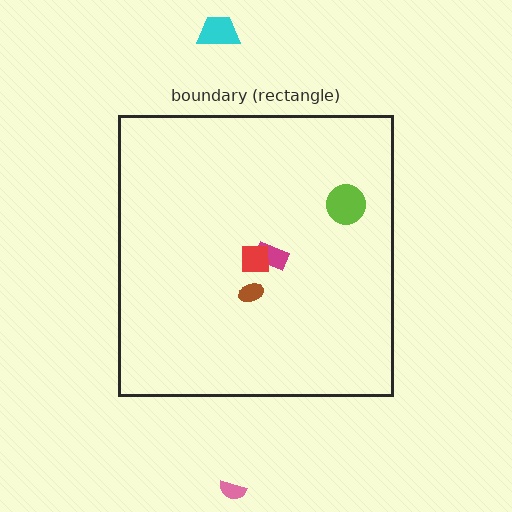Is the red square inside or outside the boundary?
Inside.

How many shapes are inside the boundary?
4 inside, 2 outside.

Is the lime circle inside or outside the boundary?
Inside.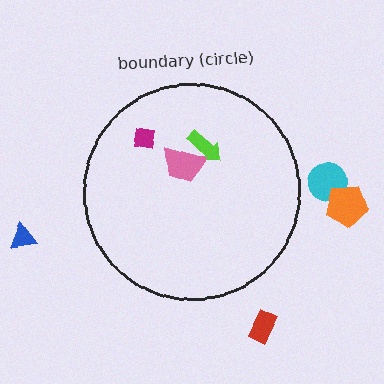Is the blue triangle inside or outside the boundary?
Outside.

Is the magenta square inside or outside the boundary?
Inside.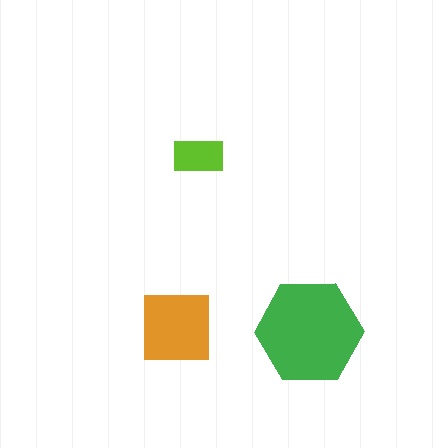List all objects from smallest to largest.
The lime rectangle, the orange square, the green hexagon.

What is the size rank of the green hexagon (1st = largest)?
1st.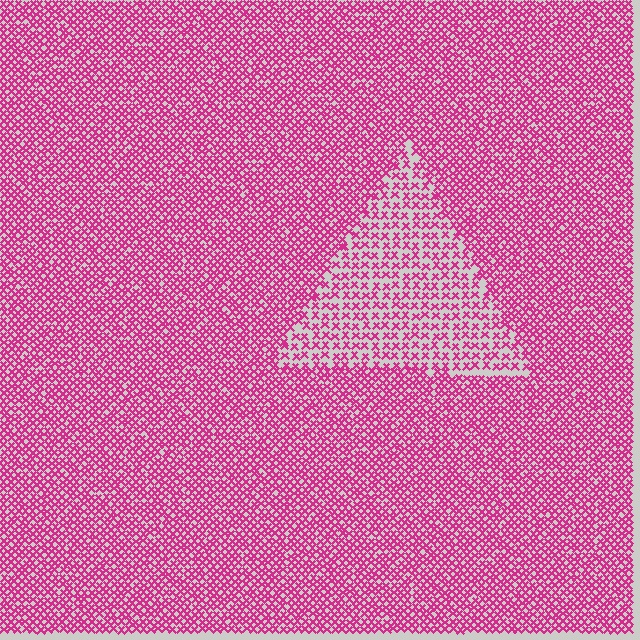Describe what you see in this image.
The image contains small magenta elements arranged at two different densities. A triangle-shaped region is visible where the elements are less densely packed than the surrounding area.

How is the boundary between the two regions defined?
The boundary is defined by a change in element density (approximately 1.9x ratio). All elements are the same color, size, and shape.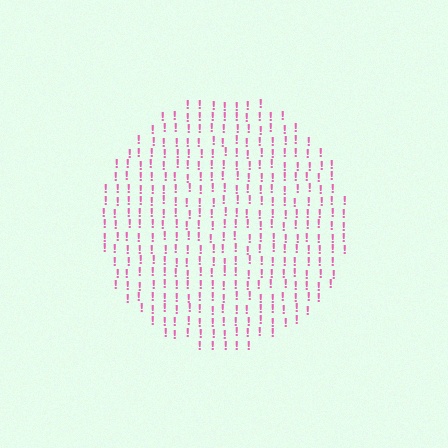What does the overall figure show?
The overall figure shows a circle.